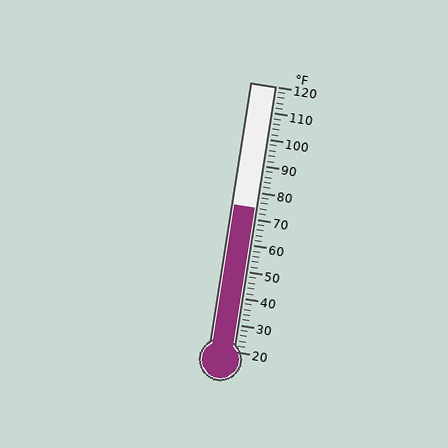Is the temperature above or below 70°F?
The temperature is above 70°F.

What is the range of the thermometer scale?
The thermometer scale ranges from 20°F to 120°F.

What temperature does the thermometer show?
The thermometer shows approximately 74°F.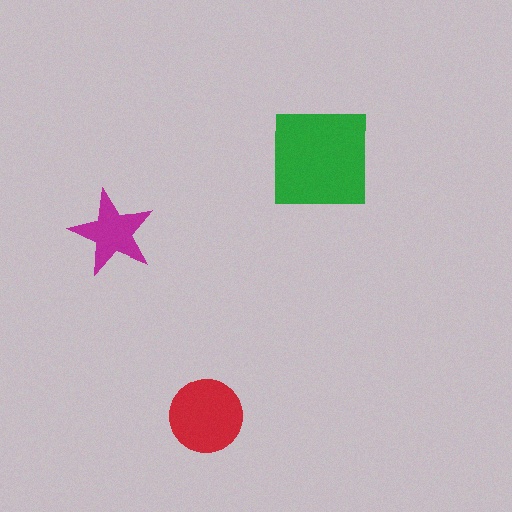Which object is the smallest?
The magenta star.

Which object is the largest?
The green square.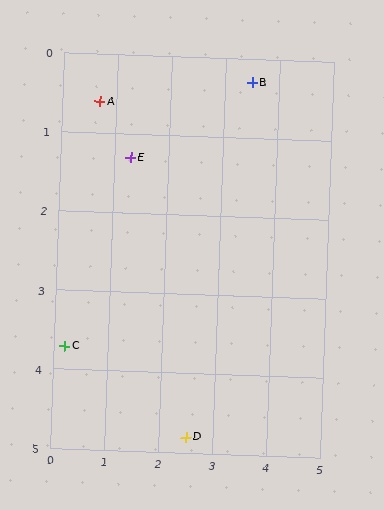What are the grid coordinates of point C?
Point C is at approximately (0.2, 3.7).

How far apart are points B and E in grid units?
Points B and E are about 2.4 grid units apart.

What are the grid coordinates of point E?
Point E is at approximately (1.3, 1.3).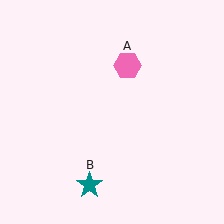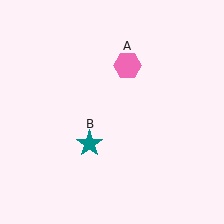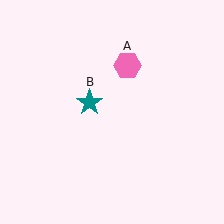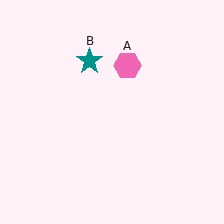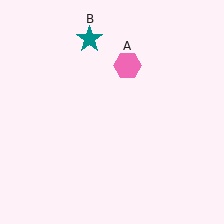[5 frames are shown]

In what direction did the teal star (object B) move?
The teal star (object B) moved up.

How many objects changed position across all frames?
1 object changed position: teal star (object B).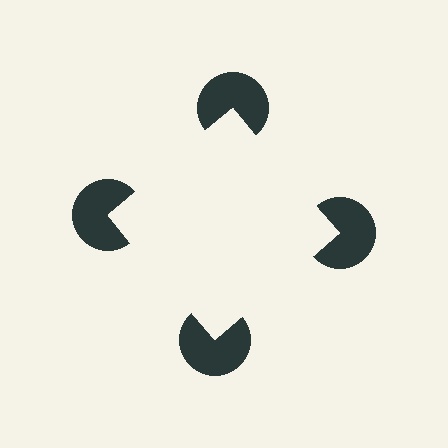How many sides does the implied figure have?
4 sides.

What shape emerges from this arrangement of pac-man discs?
An illusory square — its edges are inferred from the aligned wedge cuts in the pac-man discs, not physically drawn.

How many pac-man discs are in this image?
There are 4 — one at each vertex of the illusory square.